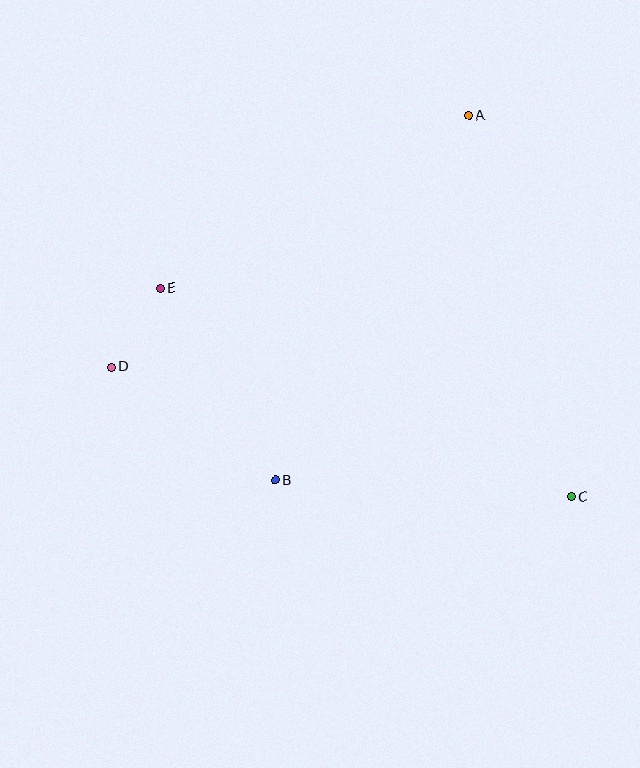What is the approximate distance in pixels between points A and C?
The distance between A and C is approximately 395 pixels.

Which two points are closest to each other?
Points D and E are closest to each other.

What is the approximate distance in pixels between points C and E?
The distance between C and E is approximately 461 pixels.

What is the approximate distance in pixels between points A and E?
The distance between A and E is approximately 353 pixels.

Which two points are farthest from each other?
Points C and D are farthest from each other.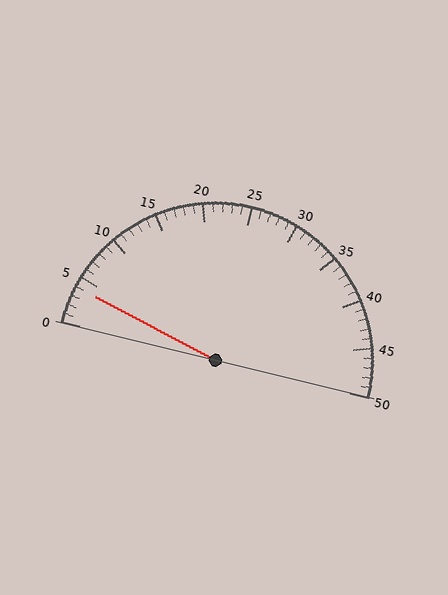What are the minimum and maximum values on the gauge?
The gauge ranges from 0 to 50.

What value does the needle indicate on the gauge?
The needle indicates approximately 4.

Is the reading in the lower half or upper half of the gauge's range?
The reading is in the lower half of the range (0 to 50).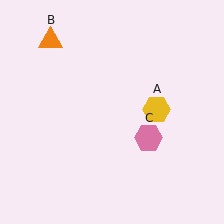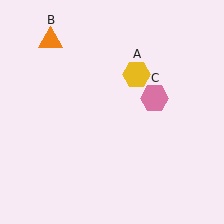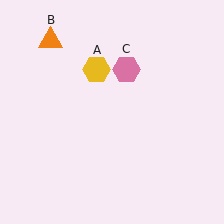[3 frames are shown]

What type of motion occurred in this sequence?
The yellow hexagon (object A), pink hexagon (object C) rotated counterclockwise around the center of the scene.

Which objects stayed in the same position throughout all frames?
Orange triangle (object B) remained stationary.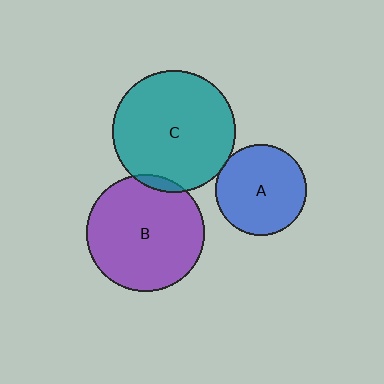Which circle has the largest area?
Circle C (teal).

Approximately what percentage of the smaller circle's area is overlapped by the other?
Approximately 5%.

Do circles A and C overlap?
Yes.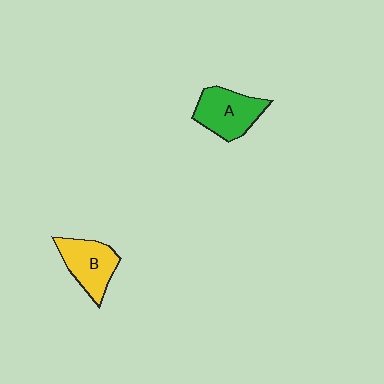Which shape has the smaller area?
Shape B (yellow).